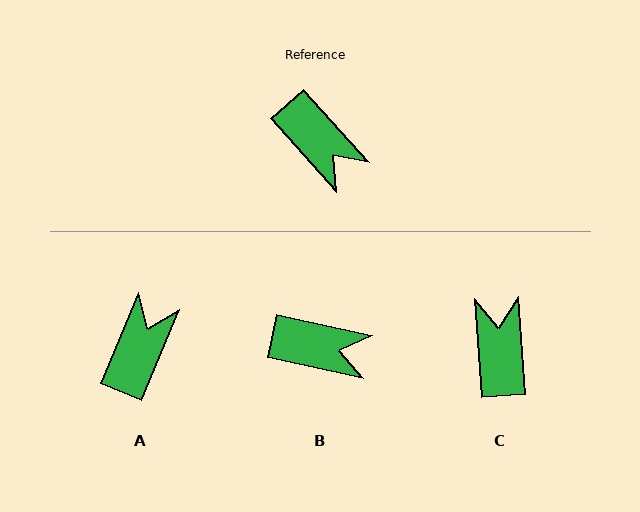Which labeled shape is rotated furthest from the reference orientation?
C, about 142 degrees away.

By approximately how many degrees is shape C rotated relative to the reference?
Approximately 142 degrees counter-clockwise.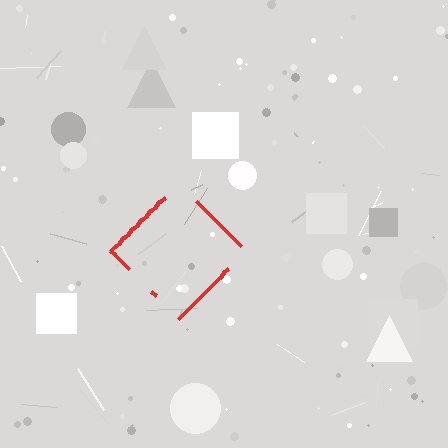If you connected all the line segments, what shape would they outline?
They would outline a diamond.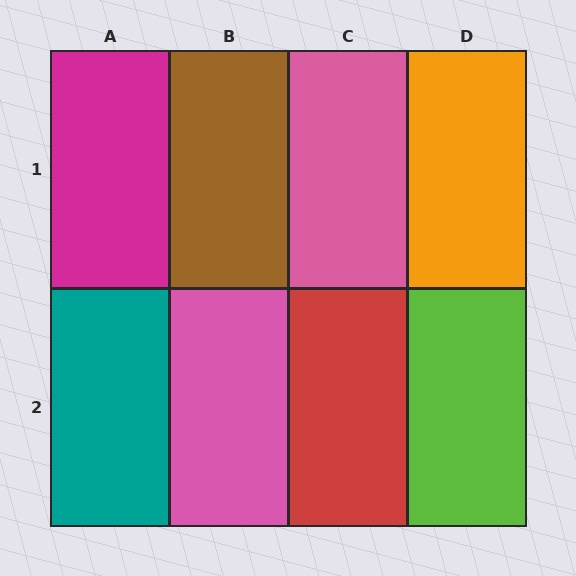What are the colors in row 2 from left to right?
Teal, pink, red, lime.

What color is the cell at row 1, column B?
Brown.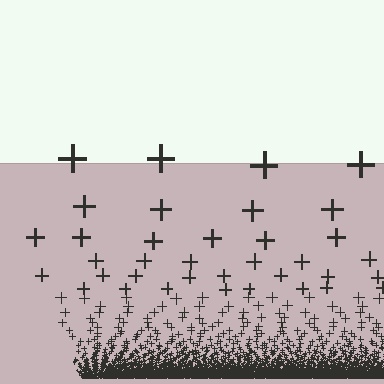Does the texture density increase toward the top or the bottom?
Density increases toward the bottom.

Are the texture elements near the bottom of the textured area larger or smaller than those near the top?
Smaller. The gradient is inverted — elements near the bottom are smaller and denser.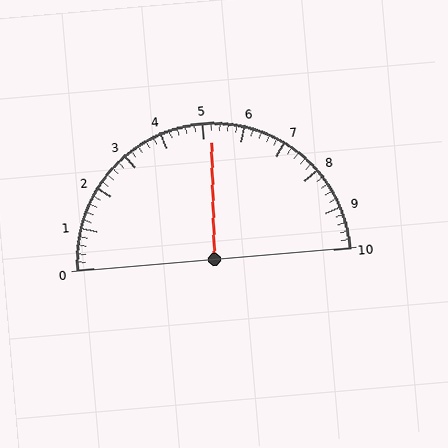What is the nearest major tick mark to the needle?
The nearest major tick mark is 5.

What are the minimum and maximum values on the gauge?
The gauge ranges from 0 to 10.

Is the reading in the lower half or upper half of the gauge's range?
The reading is in the upper half of the range (0 to 10).